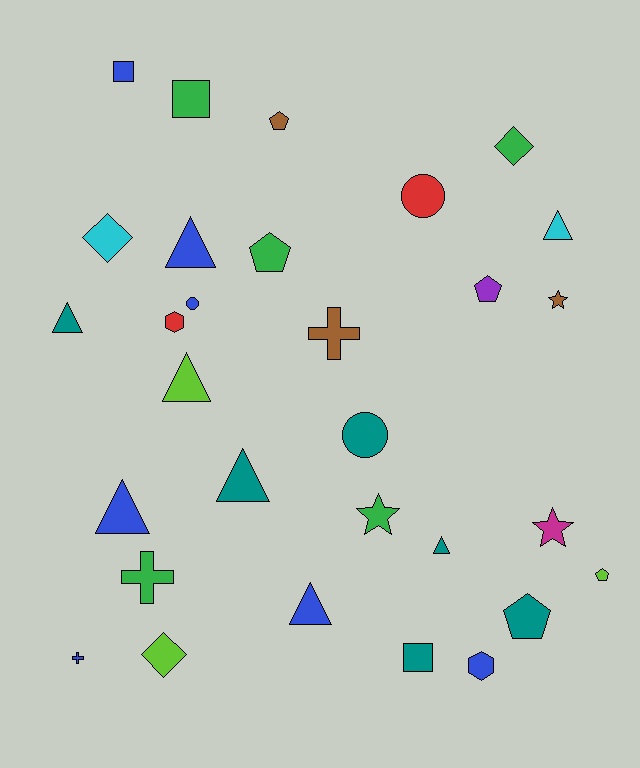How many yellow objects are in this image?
There are no yellow objects.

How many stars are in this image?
There are 3 stars.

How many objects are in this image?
There are 30 objects.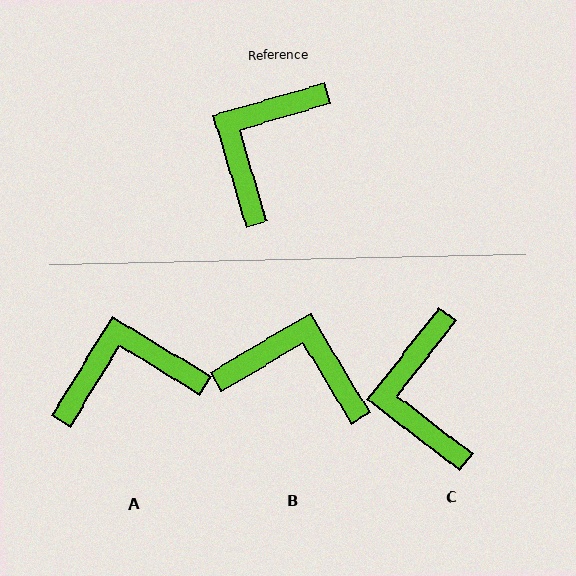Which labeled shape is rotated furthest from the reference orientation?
B, about 76 degrees away.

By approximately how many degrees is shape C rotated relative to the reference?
Approximately 36 degrees counter-clockwise.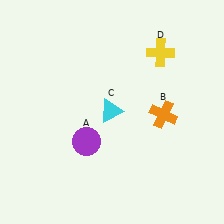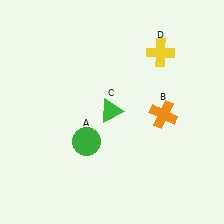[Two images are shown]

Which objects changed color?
A changed from purple to green. C changed from cyan to green.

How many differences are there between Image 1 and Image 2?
There are 2 differences between the two images.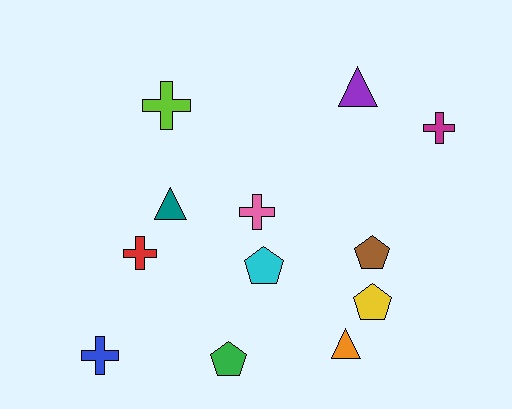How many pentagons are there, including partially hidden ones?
There are 4 pentagons.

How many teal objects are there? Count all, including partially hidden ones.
There is 1 teal object.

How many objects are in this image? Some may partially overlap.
There are 12 objects.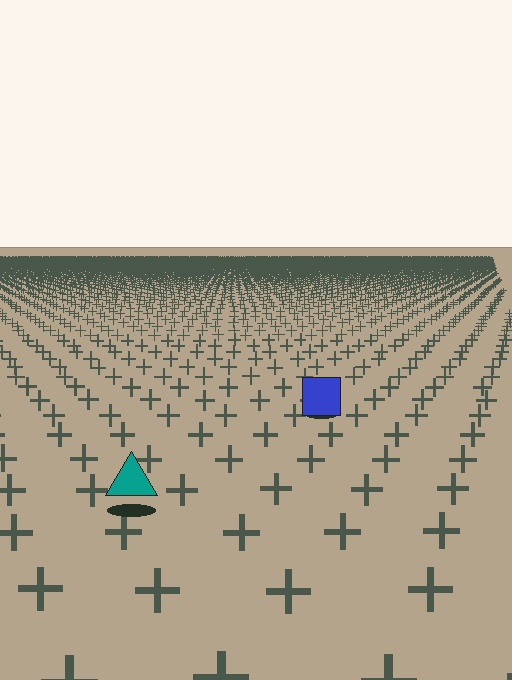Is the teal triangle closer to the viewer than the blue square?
Yes. The teal triangle is closer — you can tell from the texture gradient: the ground texture is coarser near it.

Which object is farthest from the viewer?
The blue square is farthest from the viewer. It appears smaller and the ground texture around it is denser.